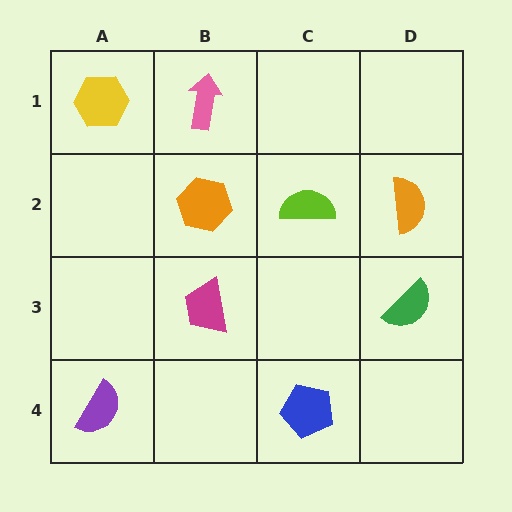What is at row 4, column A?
A purple semicircle.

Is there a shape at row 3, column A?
No, that cell is empty.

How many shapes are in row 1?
2 shapes.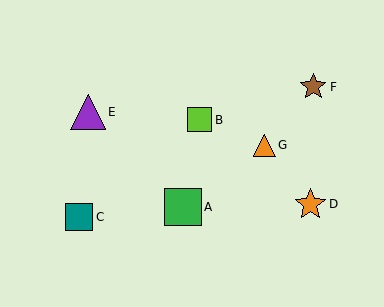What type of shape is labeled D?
Shape D is an orange star.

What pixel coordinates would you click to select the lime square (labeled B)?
Click at (200, 120) to select the lime square B.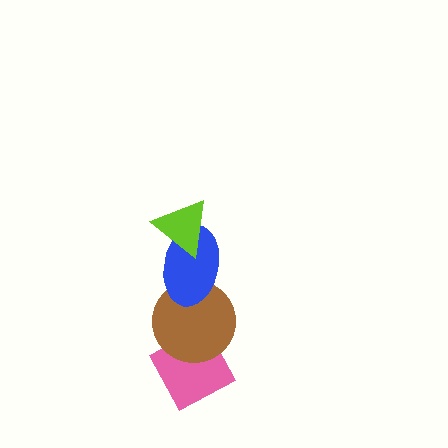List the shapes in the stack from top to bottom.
From top to bottom: the lime triangle, the blue ellipse, the brown circle, the pink diamond.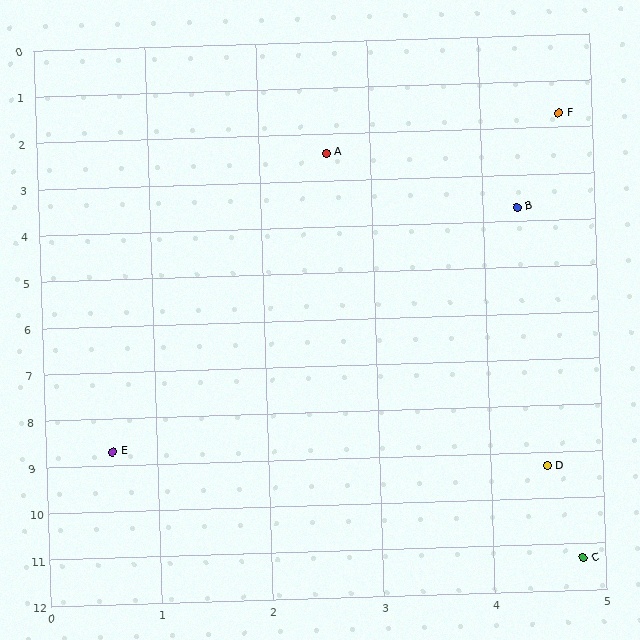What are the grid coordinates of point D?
Point D is at approximately (4.5, 9.3).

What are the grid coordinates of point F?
Point F is at approximately (4.7, 1.7).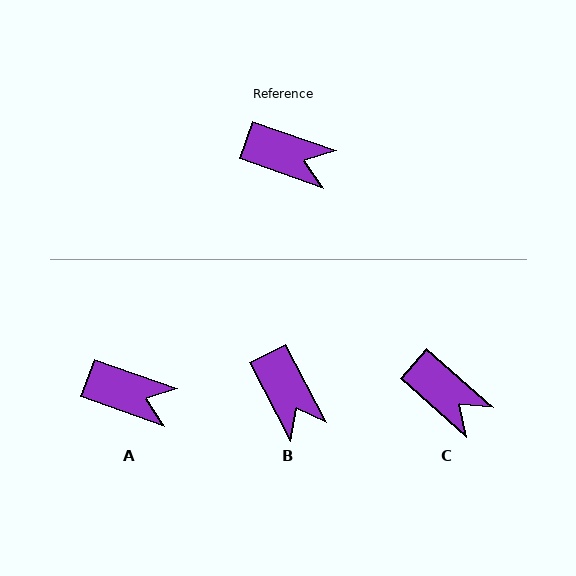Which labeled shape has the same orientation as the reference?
A.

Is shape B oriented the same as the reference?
No, it is off by about 43 degrees.